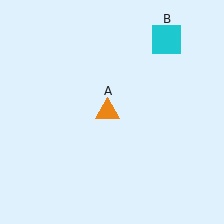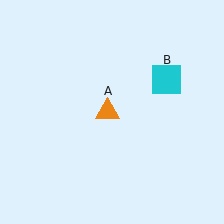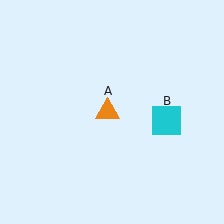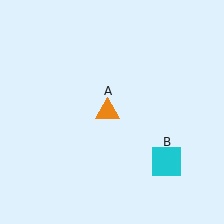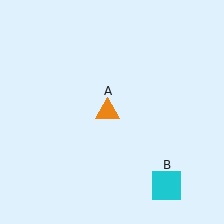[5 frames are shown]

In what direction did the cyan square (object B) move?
The cyan square (object B) moved down.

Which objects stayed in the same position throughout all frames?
Orange triangle (object A) remained stationary.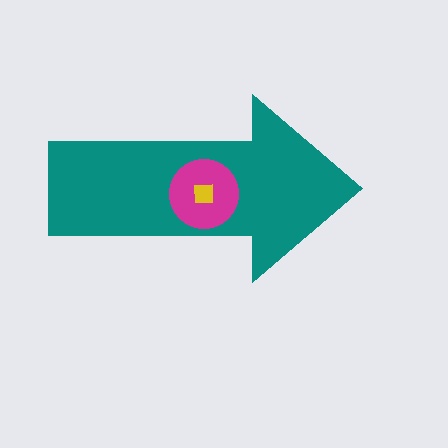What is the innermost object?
The yellow square.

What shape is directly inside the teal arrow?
The magenta circle.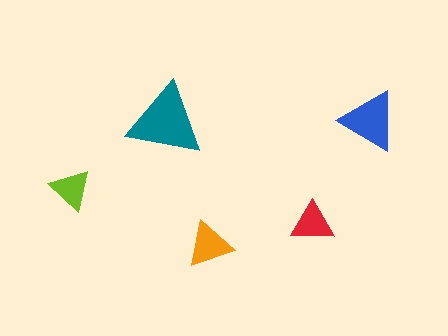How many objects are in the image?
There are 5 objects in the image.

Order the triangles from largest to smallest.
the teal one, the blue one, the orange one, the red one, the lime one.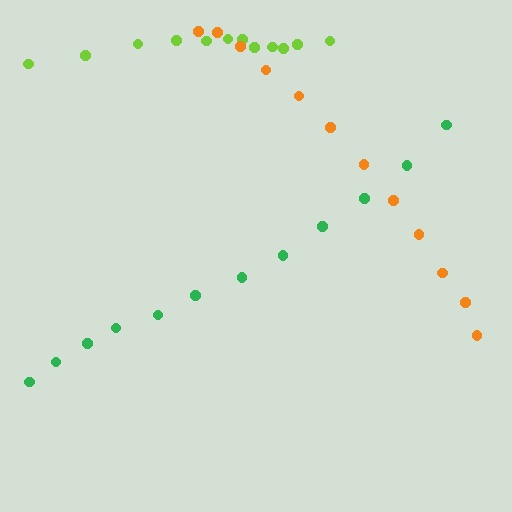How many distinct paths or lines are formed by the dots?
There are 3 distinct paths.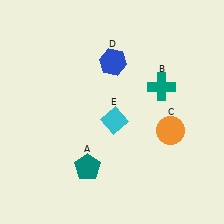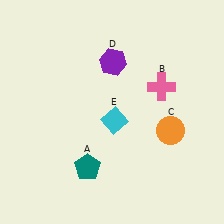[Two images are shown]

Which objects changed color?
B changed from teal to pink. D changed from blue to purple.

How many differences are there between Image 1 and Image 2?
There are 2 differences between the two images.